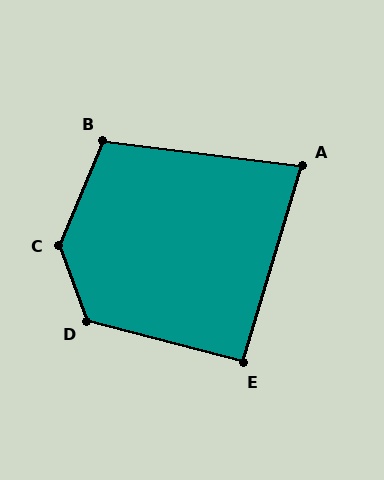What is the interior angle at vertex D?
Approximately 125 degrees (obtuse).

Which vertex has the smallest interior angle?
A, at approximately 80 degrees.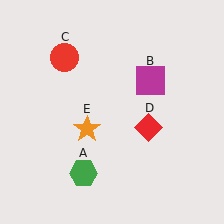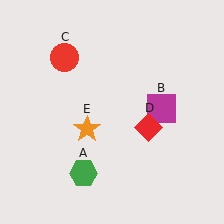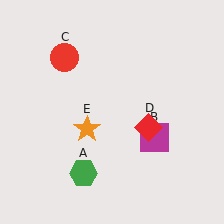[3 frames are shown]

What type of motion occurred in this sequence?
The magenta square (object B) rotated clockwise around the center of the scene.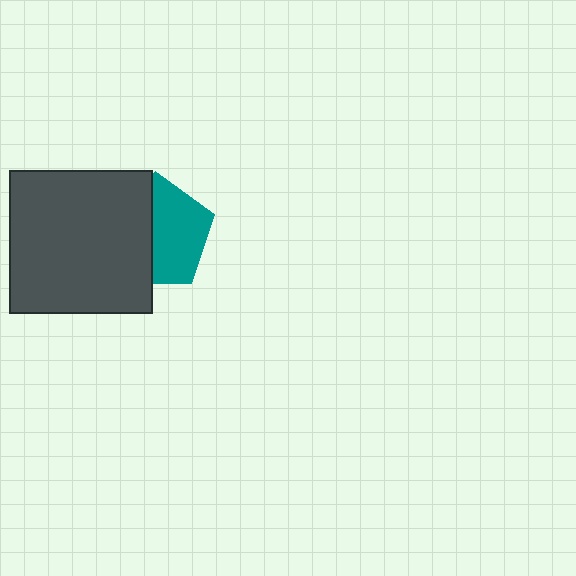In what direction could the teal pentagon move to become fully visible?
The teal pentagon could move right. That would shift it out from behind the dark gray square entirely.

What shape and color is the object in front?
The object in front is a dark gray square.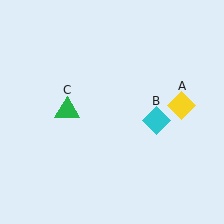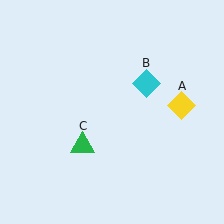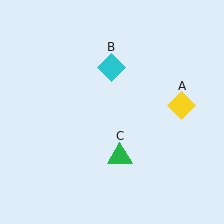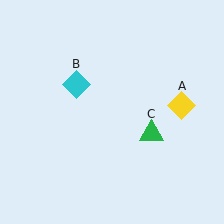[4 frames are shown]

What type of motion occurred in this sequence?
The cyan diamond (object B), green triangle (object C) rotated counterclockwise around the center of the scene.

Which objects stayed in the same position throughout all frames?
Yellow diamond (object A) remained stationary.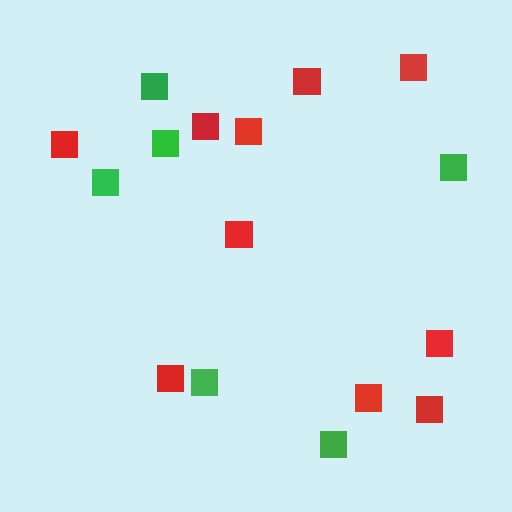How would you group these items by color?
There are 2 groups: one group of red squares (10) and one group of green squares (6).